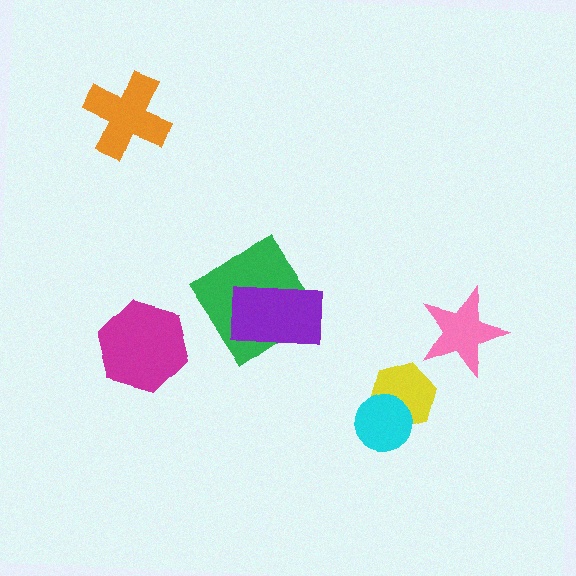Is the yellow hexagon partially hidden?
Yes, it is partially covered by another shape.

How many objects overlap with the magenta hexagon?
0 objects overlap with the magenta hexagon.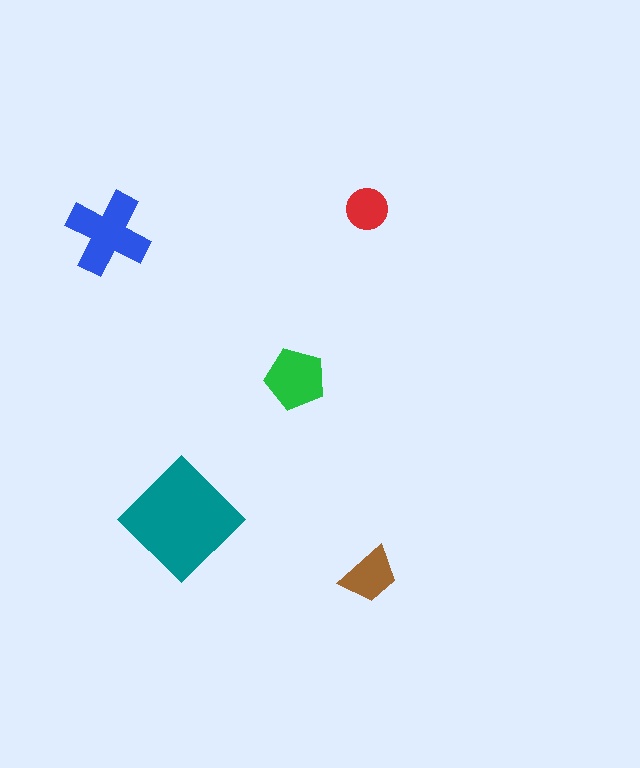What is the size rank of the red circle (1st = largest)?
5th.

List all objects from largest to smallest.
The teal diamond, the blue cross, the green pentagon, the brown trapezoid, the red circle.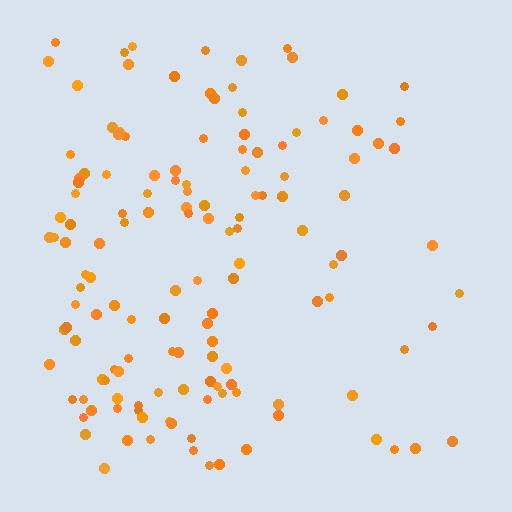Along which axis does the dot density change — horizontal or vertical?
Horizontal.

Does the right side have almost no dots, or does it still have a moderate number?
Still a moderate number, just noticeably fewer than the left.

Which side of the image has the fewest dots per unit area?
The right.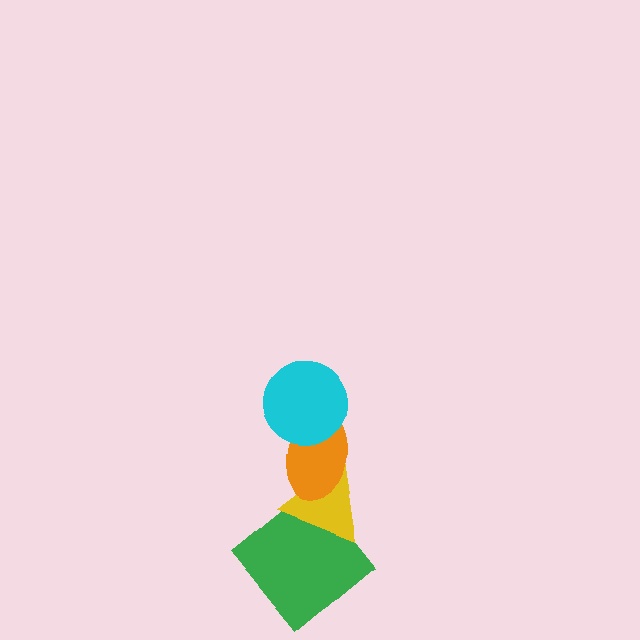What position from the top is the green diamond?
The green diamond is 4th from the top.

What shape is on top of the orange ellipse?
The cyan circle is on top of the orange ellipse.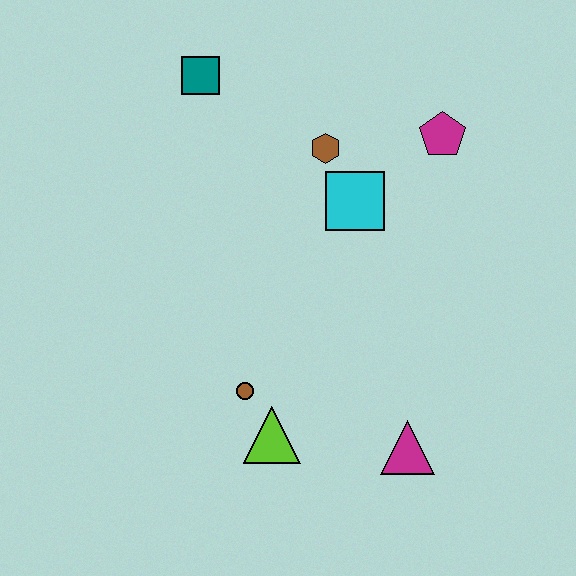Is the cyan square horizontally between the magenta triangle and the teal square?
Yes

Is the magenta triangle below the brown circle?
Yes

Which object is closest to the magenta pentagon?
The cyan square is closest to the magenta pentagon.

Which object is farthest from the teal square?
The magenta triangle is farthest from the teal square.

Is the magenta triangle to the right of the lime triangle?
Yes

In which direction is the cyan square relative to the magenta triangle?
The cyan square is above the magenta triangle.